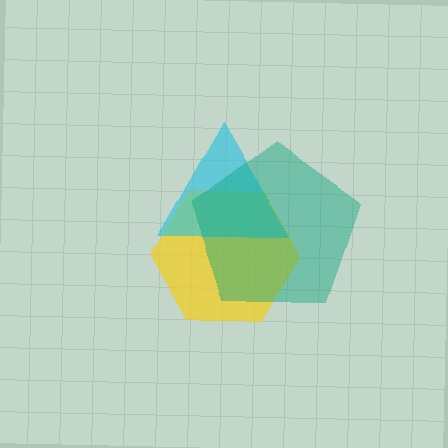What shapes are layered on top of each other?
The layered shapes are: a yellow hexagon, a cyan triangle, a teal pentagon.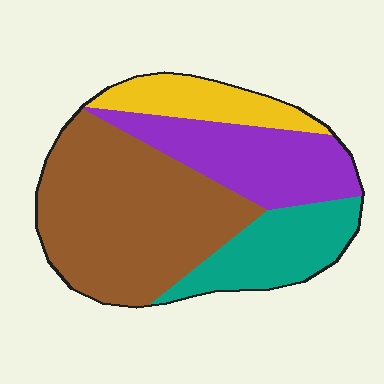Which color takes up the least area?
Yellow, at roughly 15%.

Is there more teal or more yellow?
Teal.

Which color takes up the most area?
Brown, at roughly 45%.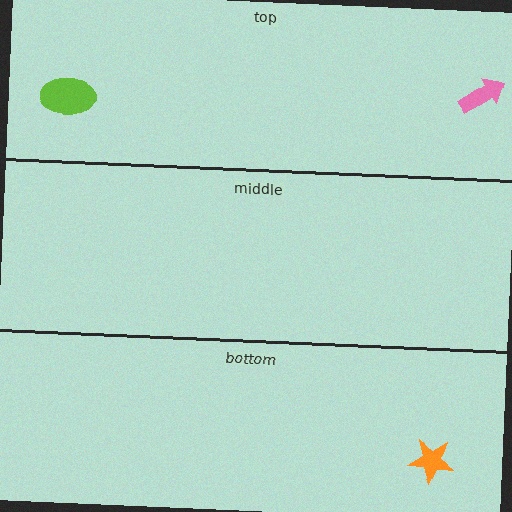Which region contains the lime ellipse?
The top region.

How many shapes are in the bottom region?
1.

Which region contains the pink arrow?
The top region.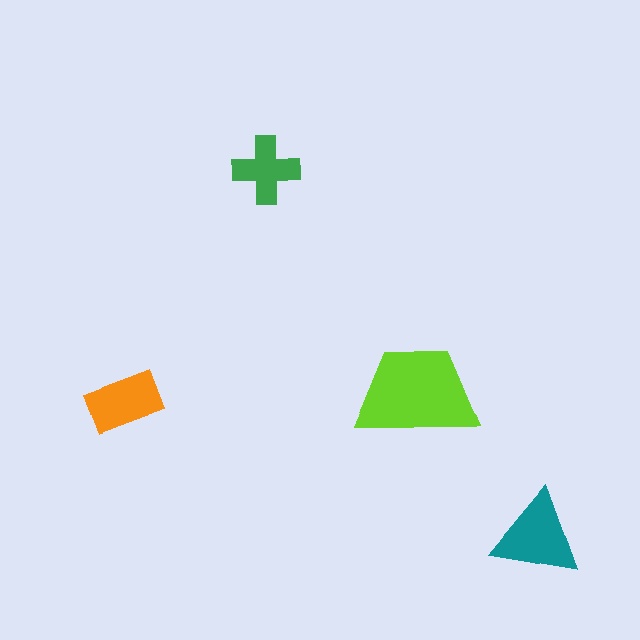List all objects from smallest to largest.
The green cross, the orange rectangle, the teal triangle, the lime trapezoid.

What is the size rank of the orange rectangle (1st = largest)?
3rd.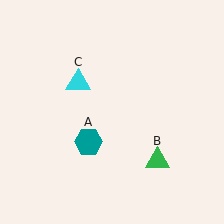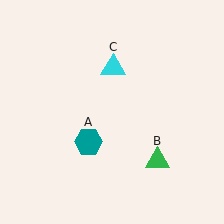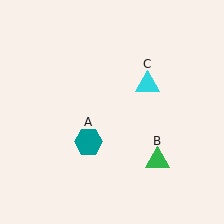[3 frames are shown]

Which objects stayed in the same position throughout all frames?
Teal hexagon (object A) and green triangle (object B) remained stationary.